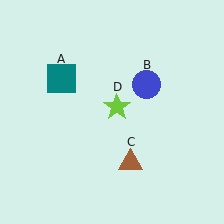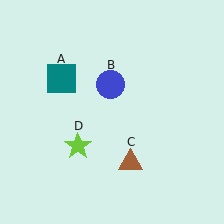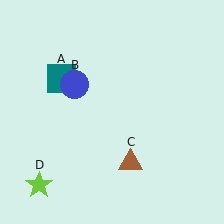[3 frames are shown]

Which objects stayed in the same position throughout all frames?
Teal square (object A) and brown triangle (object C) remained stationary.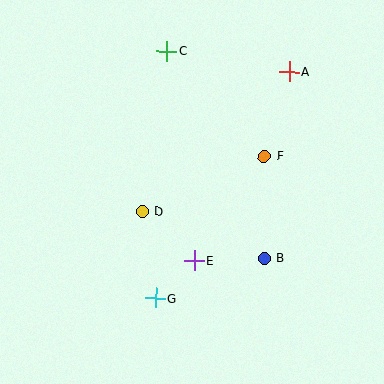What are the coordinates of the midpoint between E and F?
The midpoint between E and F is at (229, 208).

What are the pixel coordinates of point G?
Point G is at (155, 298).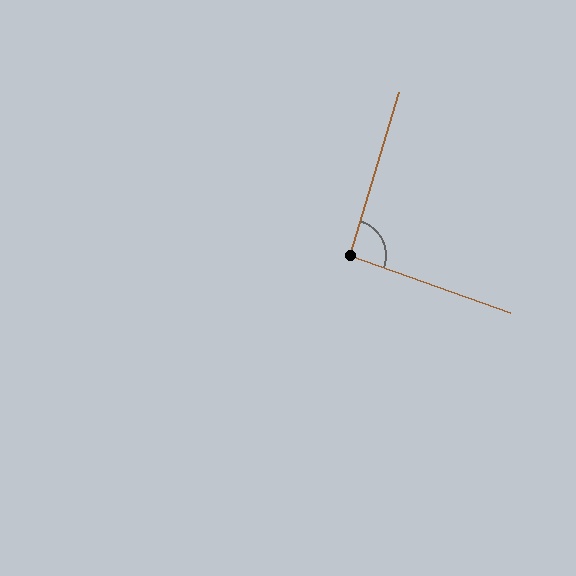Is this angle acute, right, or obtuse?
It is approximately a right angle.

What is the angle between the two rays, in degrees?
Approximately 93 degrees.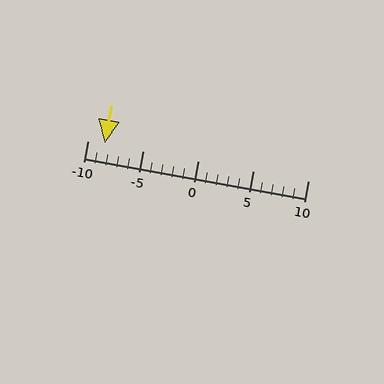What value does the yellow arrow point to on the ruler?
The yellow arrow points to approximately -8.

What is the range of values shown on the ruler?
The ruler shows values from -10 to 10.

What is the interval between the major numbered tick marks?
The major tick marks are spaced 5 units apart.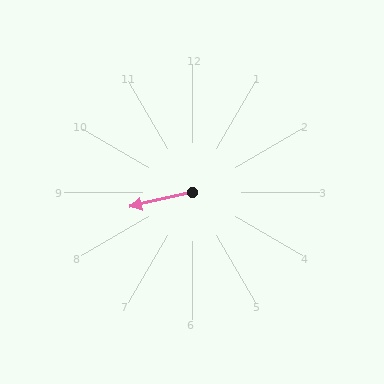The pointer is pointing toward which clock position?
Roughly 9 o'clock.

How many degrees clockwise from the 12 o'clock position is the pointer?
Approximately 257 degrees.